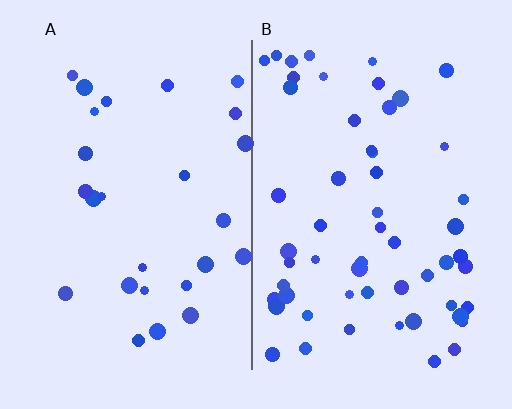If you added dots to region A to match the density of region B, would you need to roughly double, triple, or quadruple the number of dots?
Approximately double.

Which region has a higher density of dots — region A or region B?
B (the right).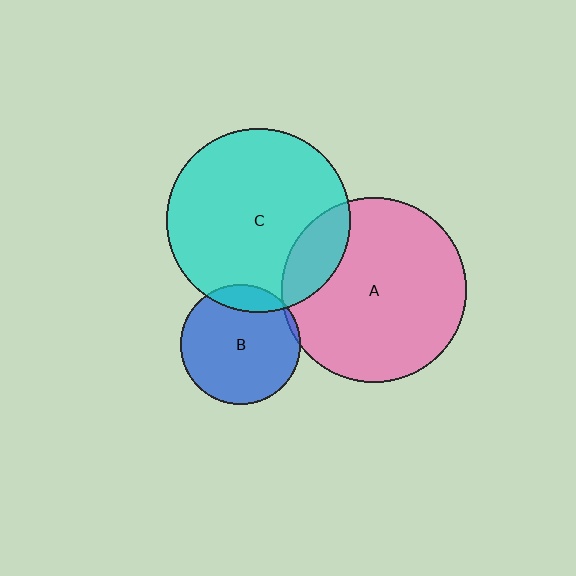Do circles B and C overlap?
Yes.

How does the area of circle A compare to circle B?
Approximately 2.4 times.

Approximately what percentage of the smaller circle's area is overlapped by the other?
Approximately 15%.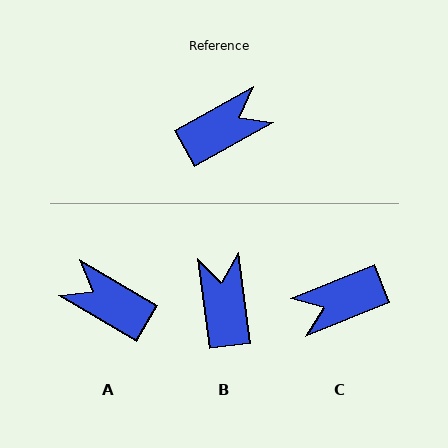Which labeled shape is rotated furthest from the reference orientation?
C, about 173 degrees away.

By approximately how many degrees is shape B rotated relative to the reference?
Approximately 69 degrees counter-clockwise.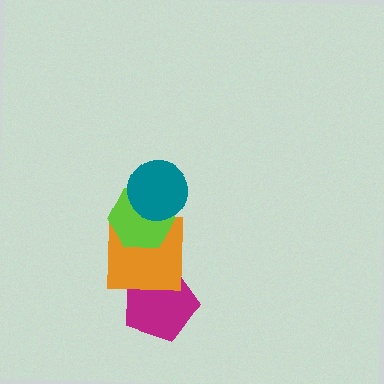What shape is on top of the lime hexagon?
The teal circle is on top of the lime hexagon.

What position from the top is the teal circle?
The teal circle is 1st from the top.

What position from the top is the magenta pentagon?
The magenta pentagon is 4th from the top.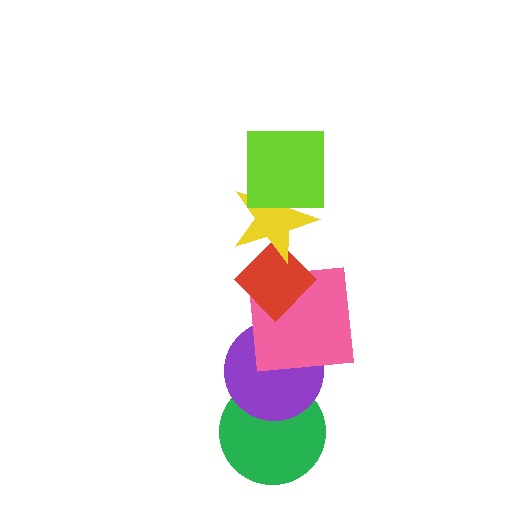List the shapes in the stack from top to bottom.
From top to bottom: the lime square, the yellow star, the red diamond, the pink square, the purple circle, the green circle.